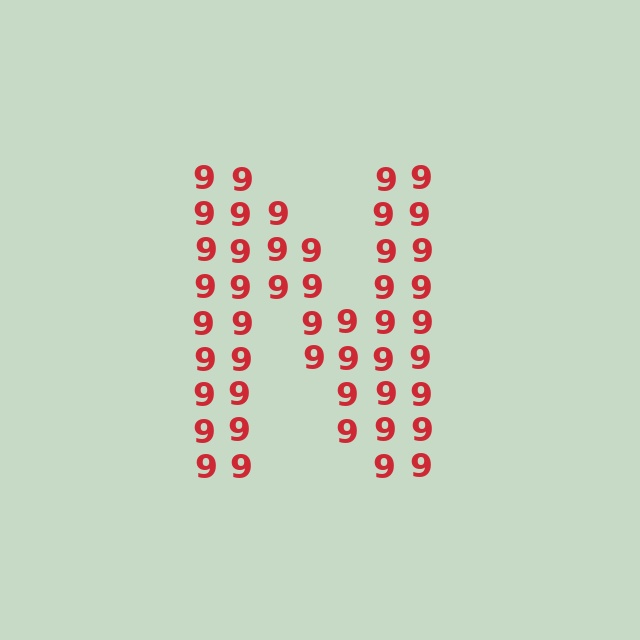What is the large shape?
The large shape is the letter N.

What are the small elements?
The small elements are digit 9's.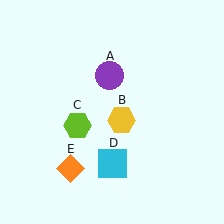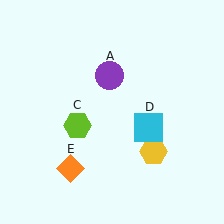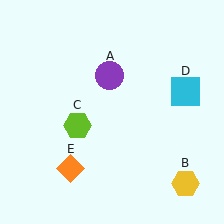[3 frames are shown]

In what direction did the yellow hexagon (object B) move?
The yellow hexagon (object B) moved down and to the right.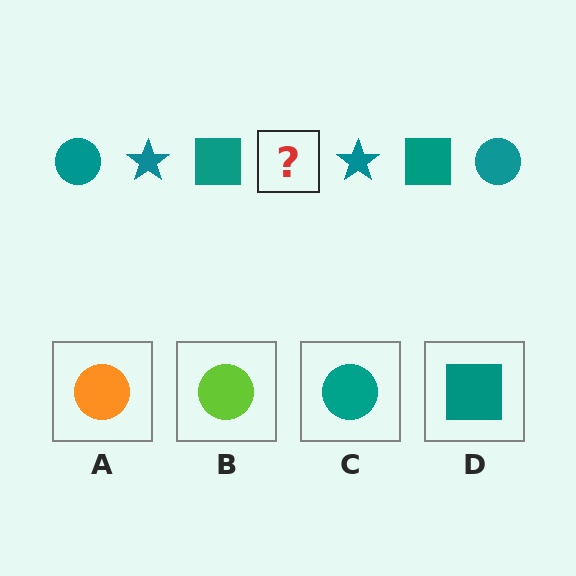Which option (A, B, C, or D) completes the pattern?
C.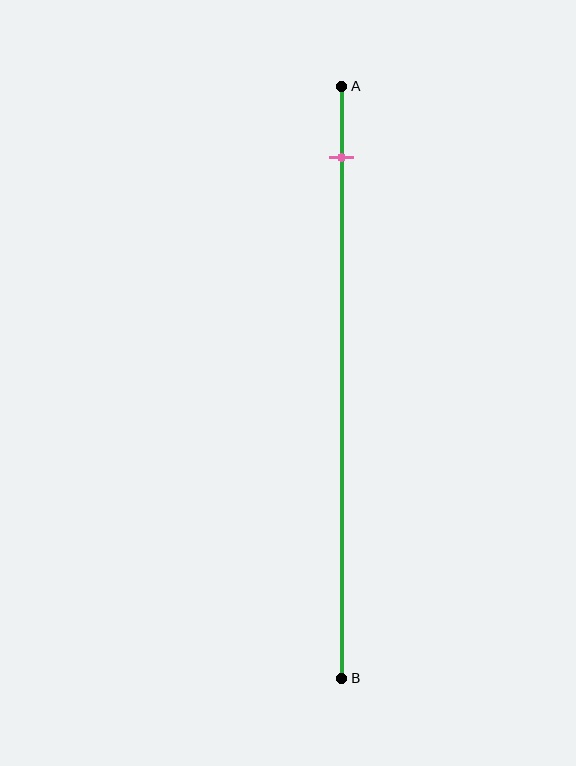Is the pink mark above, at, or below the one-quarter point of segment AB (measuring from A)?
The pink mark is above the one-quarter point of segment AB.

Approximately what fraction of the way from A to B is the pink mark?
The pink mark is approximately 10% of the way from A to B.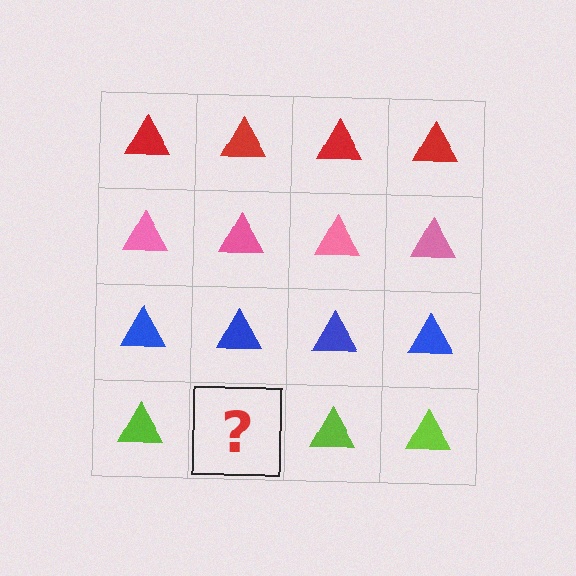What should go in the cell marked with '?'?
The missing cell should contain a lime triangle.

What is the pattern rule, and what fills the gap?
The rule is that each row has a consistent color. The gap should be filled with a lime triangle.